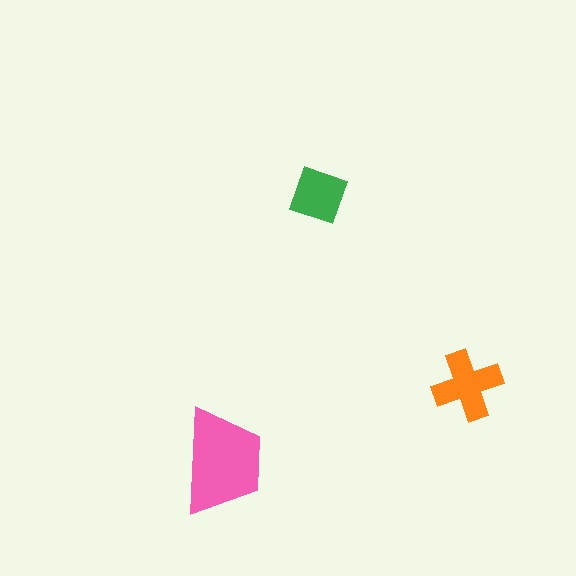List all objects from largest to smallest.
The pink trapezoid, the orange cross, the green square.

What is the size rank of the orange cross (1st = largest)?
2nd.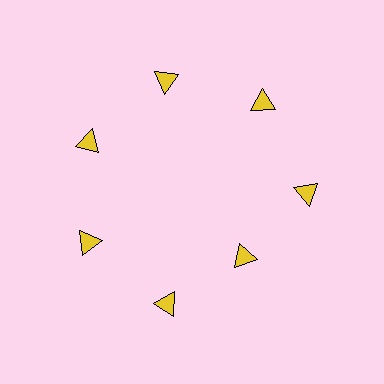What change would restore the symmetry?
The symmetry would be restored by moving it outward, back onto the ring so that all 7 triangles sit at equal angles and equal distance from the center.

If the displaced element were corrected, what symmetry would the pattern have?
It would have 7-fold rotational symmetry — the pattern would map onto itself every 51 degrees.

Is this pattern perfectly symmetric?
No. The 7 yellow triangles are arranged in a ring, but one element near the 5 o'clock position is pulled inward toward the center, breaking the 7-fold rotational symmetry.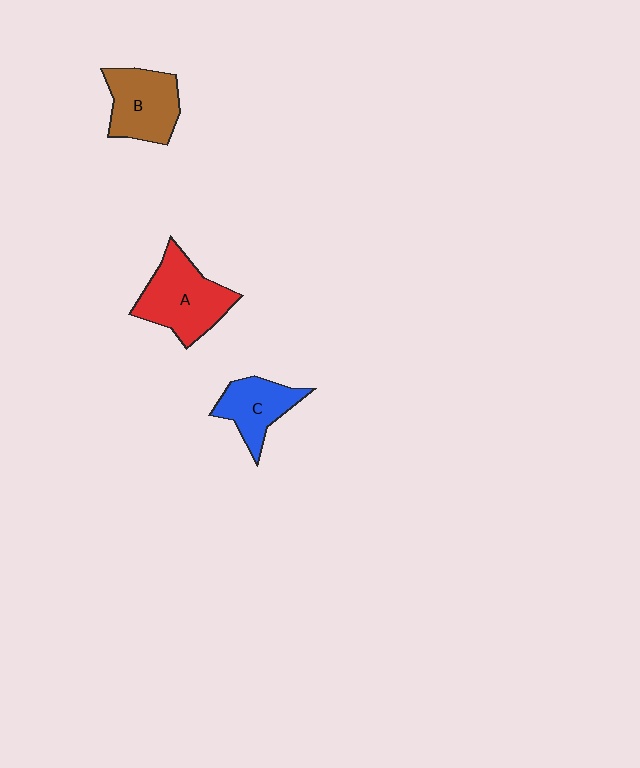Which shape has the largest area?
Shape A (red).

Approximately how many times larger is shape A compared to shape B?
Approximately 1.2 times.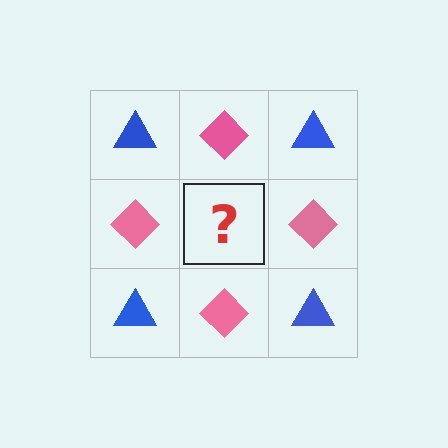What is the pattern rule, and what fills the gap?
The rule is that it alternates blue triangle and pink diamond in a checkerboard pattern. The gap should be filled with a blue triangle.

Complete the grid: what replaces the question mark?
The question mark should be replaced with a blue triangle.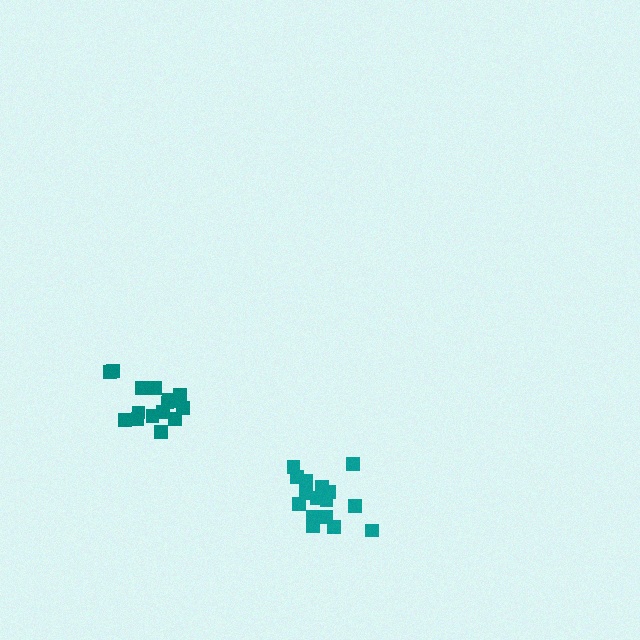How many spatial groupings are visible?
There are 2 spatial groupings.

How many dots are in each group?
Group 1: 16 dots, Group 2: 16 dots (32 total).